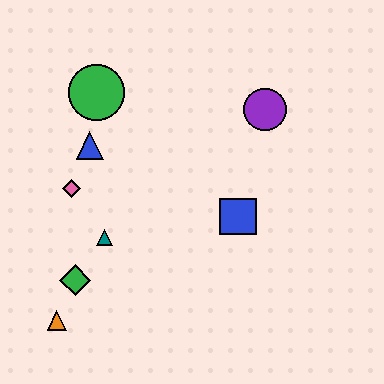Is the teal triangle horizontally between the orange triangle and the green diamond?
No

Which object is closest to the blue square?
The purple circle is closest to the blue square.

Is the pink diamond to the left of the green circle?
Yes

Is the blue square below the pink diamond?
Yes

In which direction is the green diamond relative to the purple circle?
The green diamond is to the left of the purple circle.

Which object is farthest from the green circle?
The orange triangle is farthest from the green circle.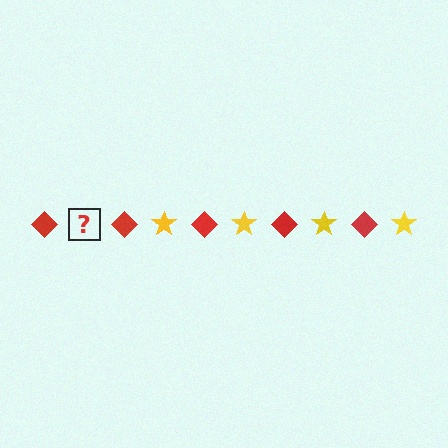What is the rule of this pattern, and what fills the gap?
The rule is that the pattern alternates between red diamond and yellow star. The gap should be filled with a yellow star.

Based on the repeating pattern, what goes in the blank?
The blank should be a yellow star.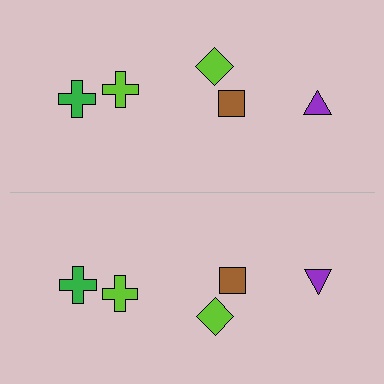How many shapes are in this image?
There are 10 shapes in this image.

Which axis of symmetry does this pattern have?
The pattern has a horizontal axis of symmetry running through the center of the image.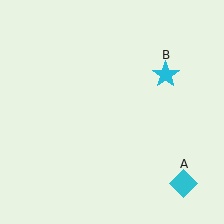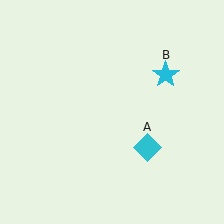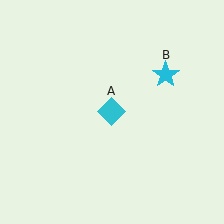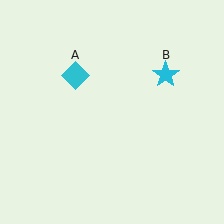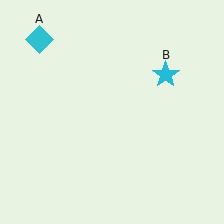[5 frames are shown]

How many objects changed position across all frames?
1 object changed position: cyan diamond (object A).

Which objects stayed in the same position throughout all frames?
Cyan star (object B) remained stationary.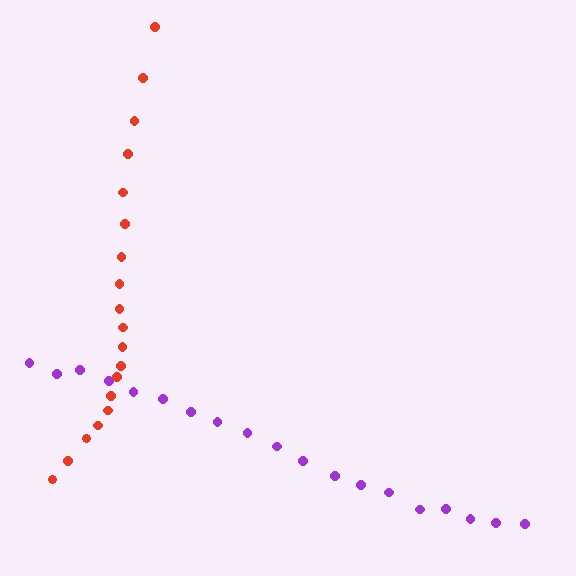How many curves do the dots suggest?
There are 2 distinct paths.